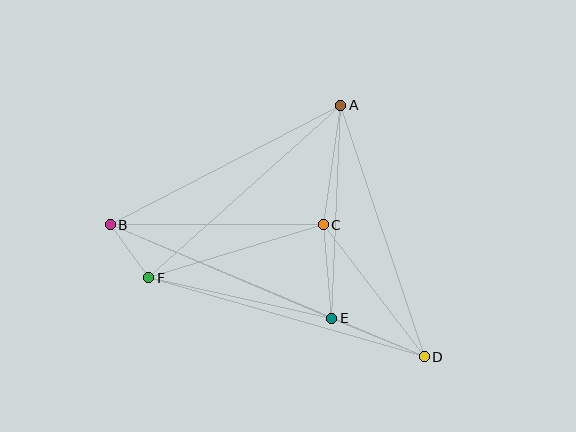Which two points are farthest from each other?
Points B and D are farthest from each other.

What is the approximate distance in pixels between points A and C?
The distance between A and C is approximately 121 pixels.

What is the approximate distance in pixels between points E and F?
The distance between E and F is approximately 188 pixels.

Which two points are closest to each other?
Points B and F are closest to each other.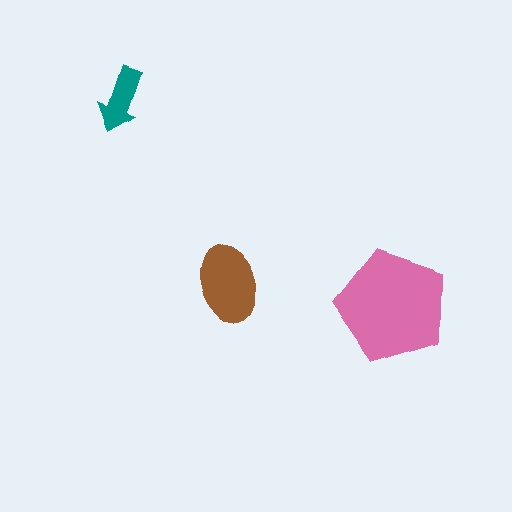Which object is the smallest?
The teal arrow.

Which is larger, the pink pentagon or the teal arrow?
The pink pentagon.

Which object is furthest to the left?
The teal arrow is leftmost.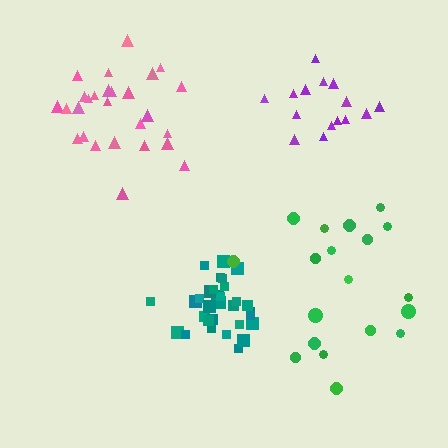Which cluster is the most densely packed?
Teal.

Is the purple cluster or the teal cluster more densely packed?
Teal.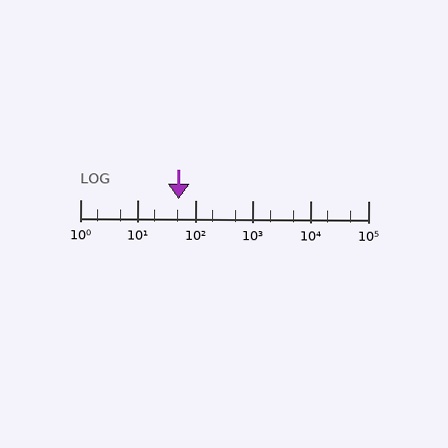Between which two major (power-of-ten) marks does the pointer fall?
The pointer is between 10 and 100.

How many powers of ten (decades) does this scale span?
The scale spans 5 decades, from 1 to 100000.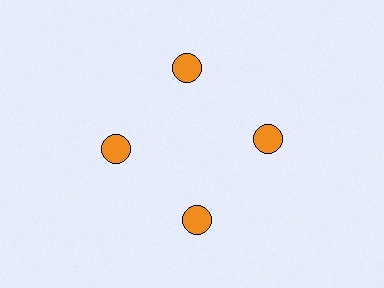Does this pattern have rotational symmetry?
Yes, this pattern has 4-fold rotational symmetry. It looks the same after rotating 90 degrees around the center.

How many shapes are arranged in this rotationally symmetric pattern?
There are 4 shapes, arranged in 4 groups of 1.